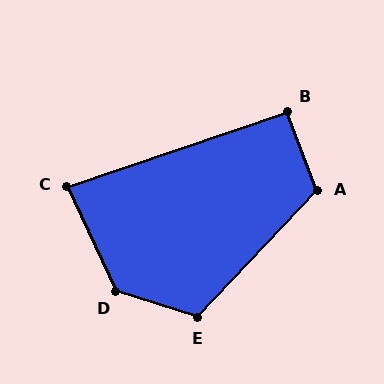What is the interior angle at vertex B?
Approximately 92 degrees (approximately right).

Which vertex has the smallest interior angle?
C, at approximately 84 degrees.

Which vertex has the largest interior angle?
D, at approximately 132 degrees.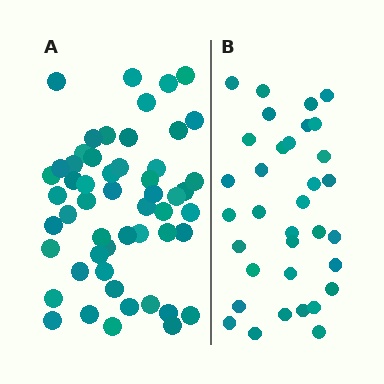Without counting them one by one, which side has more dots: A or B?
Region A (the left region) has more dots.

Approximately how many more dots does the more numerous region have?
Region A has approximately 20 more dots than region B.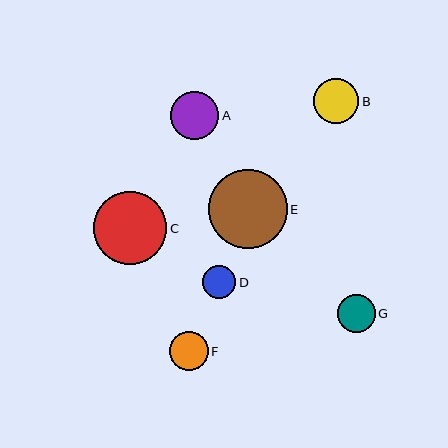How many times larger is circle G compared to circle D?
Circle G is approximately 1.1 times the size of circle D.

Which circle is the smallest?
Circle D is the smallest with a size of approximately 33 pixels.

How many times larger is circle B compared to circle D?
Circle B is approximately 1.4 times the size of circle D.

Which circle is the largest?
Circle E is the largest with a size of approximately 79 pixels.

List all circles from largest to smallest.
From largest to smallest: E, C, A, B, F, G, D.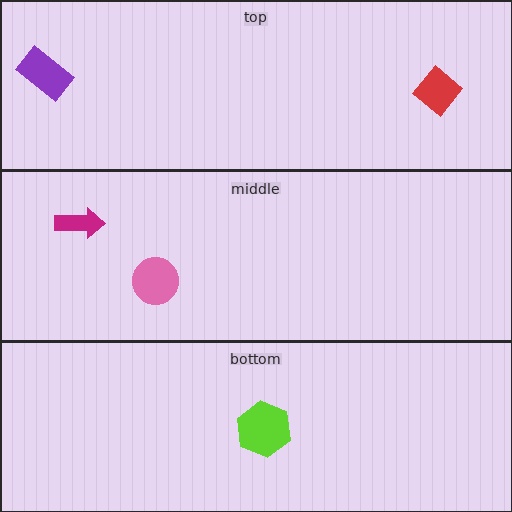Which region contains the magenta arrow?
The middle region.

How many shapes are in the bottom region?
1.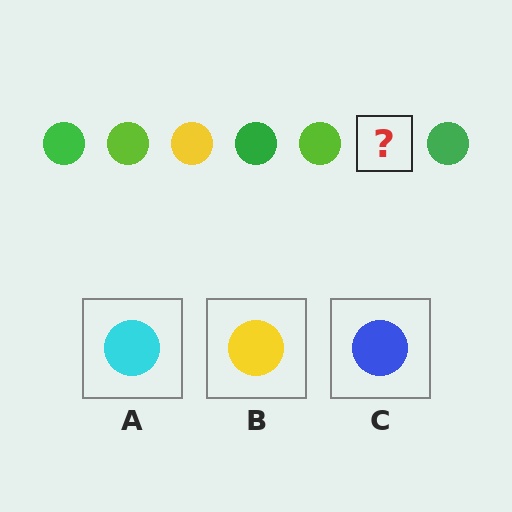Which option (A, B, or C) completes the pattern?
B.